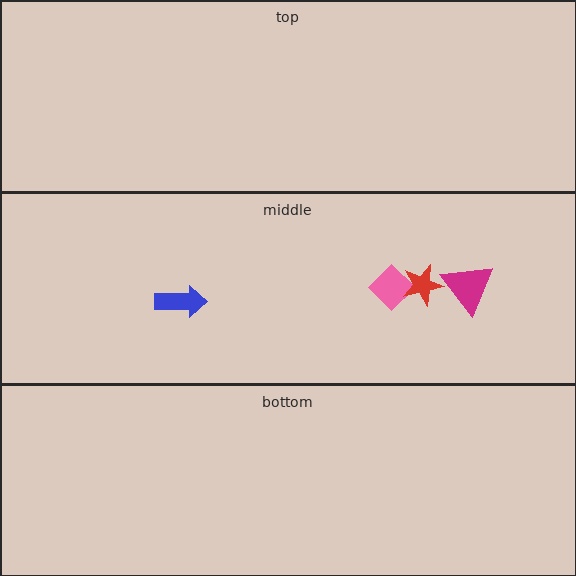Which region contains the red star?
The middle region.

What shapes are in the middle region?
The pink diamond, the red star, the blue arrow, the magenta triangle.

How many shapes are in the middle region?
4.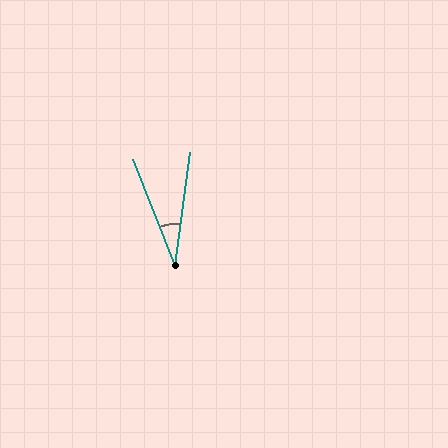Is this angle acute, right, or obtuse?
It is acute.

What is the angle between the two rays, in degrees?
Approximately 29 degrees.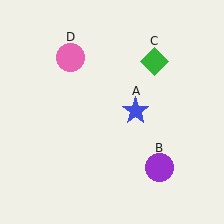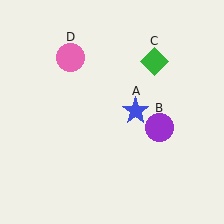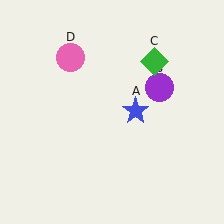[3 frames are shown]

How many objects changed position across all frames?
1 object changed position: purple circle (object B).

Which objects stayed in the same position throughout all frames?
Blue star (object A) and green diamond (object C) and pink circle (object D) remained stationary.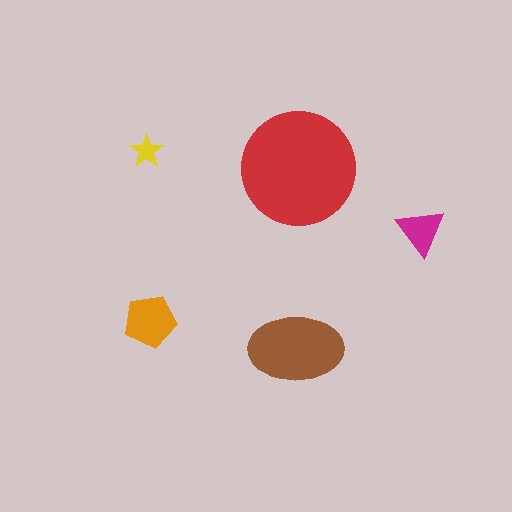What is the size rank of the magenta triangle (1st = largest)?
4th.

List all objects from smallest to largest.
The yellow star, the magenta triangle, the orange pentagon, the brown ellipse, the red circle.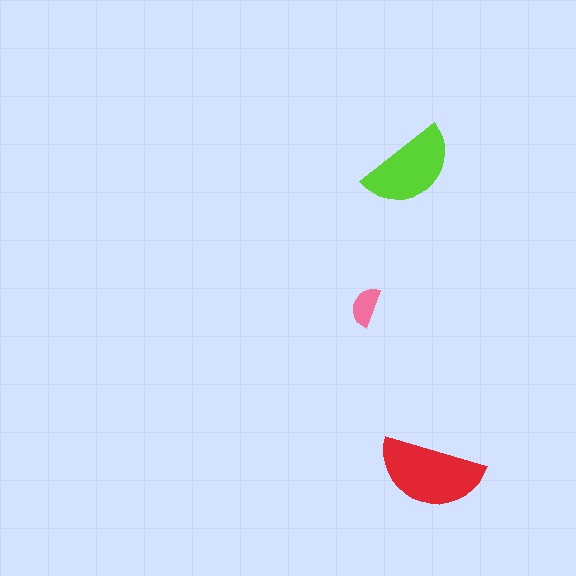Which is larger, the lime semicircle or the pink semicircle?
The lime one.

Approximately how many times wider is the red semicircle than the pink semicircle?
About 2.5 times wider.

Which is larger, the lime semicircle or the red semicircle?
The red one.